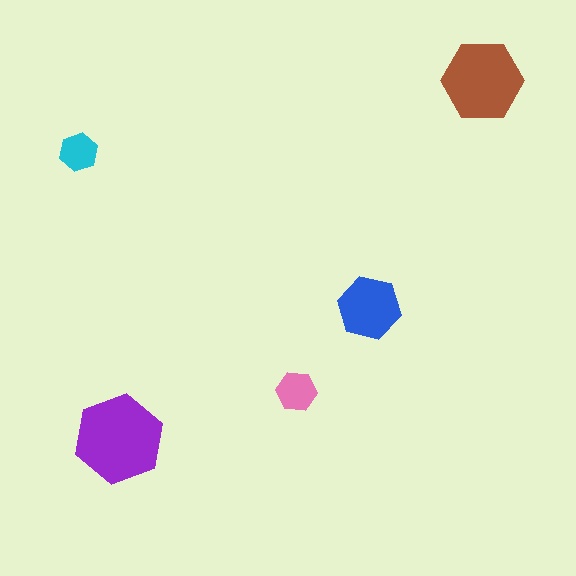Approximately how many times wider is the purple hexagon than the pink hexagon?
About 2 times wider.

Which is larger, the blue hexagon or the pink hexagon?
The blue one.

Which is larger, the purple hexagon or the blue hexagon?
The purple one.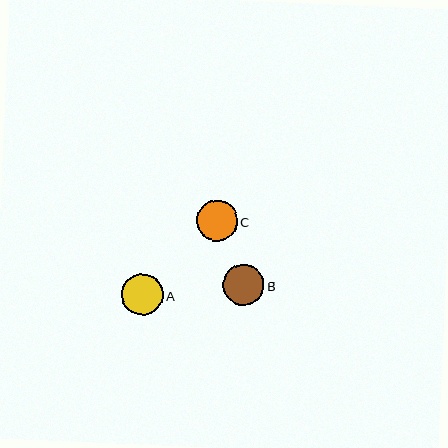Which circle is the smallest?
Circle C is the smallest with a size of approximately 41 pixels.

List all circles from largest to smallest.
From largest to smallest: A, B, C.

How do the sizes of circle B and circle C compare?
Circle B and circle C are approximately the same size.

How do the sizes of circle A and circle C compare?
Circle A and circle C are approximately the same size.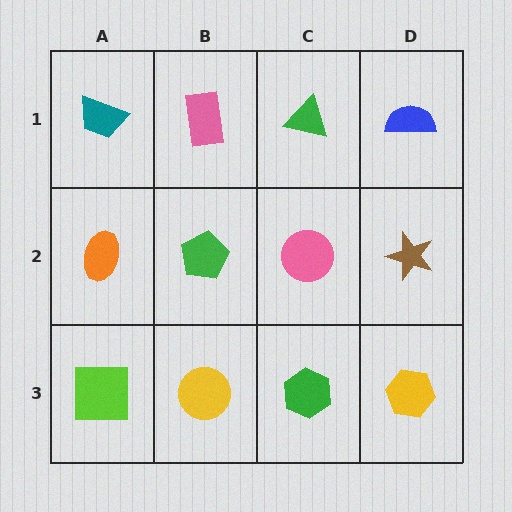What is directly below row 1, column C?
A pink circle.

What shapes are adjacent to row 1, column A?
An orange ellipse (row 2, column A), a pink rectangle (row 1, column B).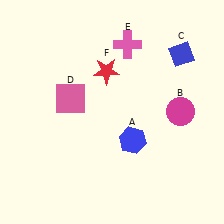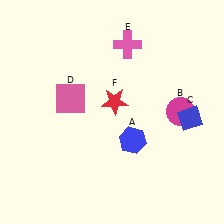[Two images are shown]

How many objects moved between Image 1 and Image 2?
2 objects moved between the two images.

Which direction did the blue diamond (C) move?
The blue diamond (C) moved down.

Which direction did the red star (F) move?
The red star (F) moved down.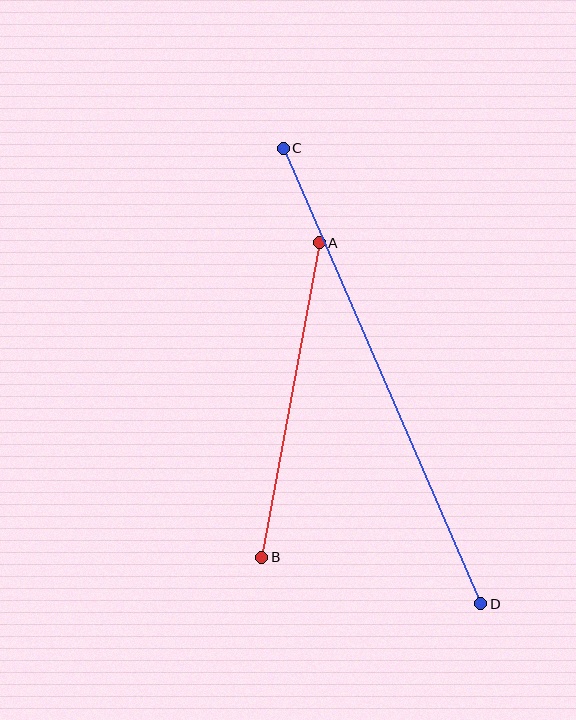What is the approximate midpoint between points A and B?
The midpoint is at approximately (290, 400) pixels.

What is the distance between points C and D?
The distance is approximately 496 pixels.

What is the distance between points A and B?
The distance is approximately 320 pixels.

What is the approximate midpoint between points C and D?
The midpoint is at approximately (382, 376) pixels.